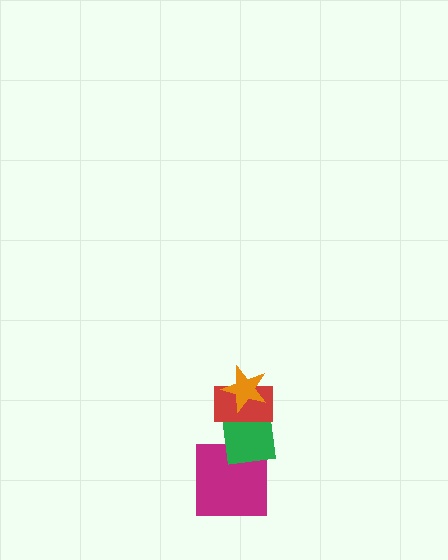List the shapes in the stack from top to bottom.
From top to bottom: the orange star, the red rectangle, the green square, the magenta square.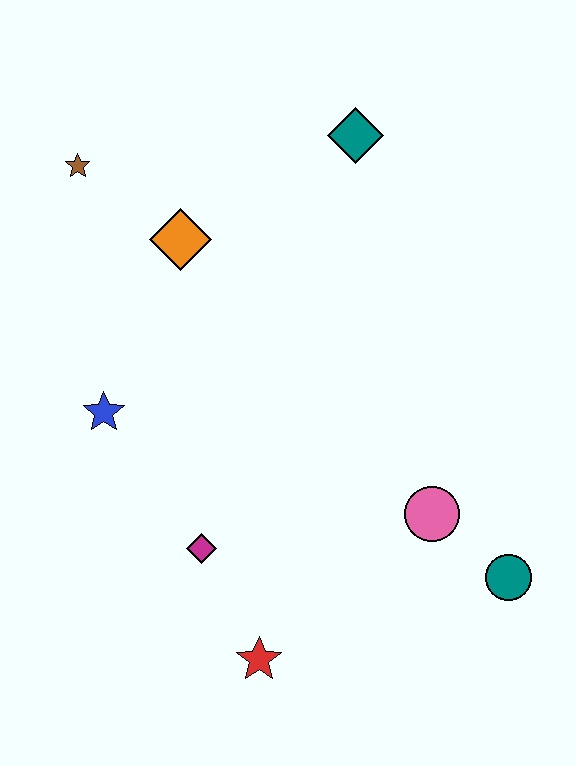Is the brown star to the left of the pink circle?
Yes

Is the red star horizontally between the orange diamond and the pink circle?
Yes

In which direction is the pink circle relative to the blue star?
The pink circle is to the right of the blue star.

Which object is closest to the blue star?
The magenta diamond is closest to the blue star.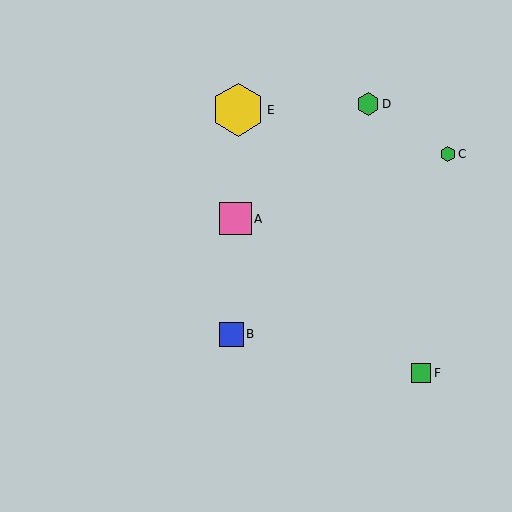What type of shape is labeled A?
Shape A is a pink square.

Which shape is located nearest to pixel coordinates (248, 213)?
The pink square (labeled A) at (235, 219) is nearest to that location.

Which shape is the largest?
The yellow hexagon (labeled E) is the largest.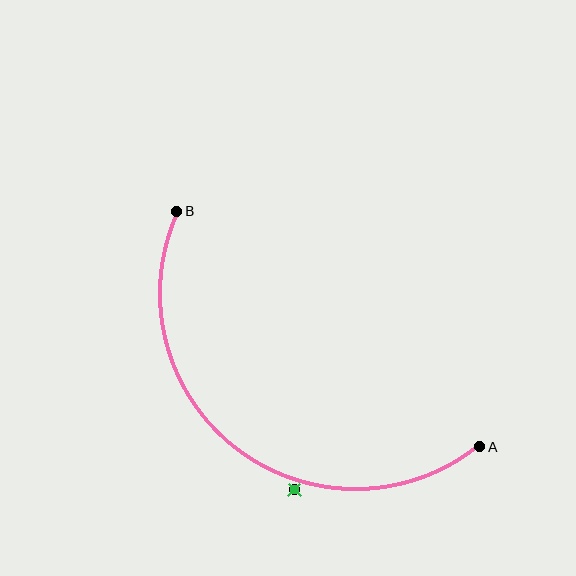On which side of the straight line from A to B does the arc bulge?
The arc bulges below and to the left of the straight line connecting A and B.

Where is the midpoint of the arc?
The arc midpoint is the point on the curve farthest from the straight line joining A and B. It sits below and to the left of that line.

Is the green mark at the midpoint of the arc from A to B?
No — the green mark does not lie on the arc at all. It sits slightly outside the curve.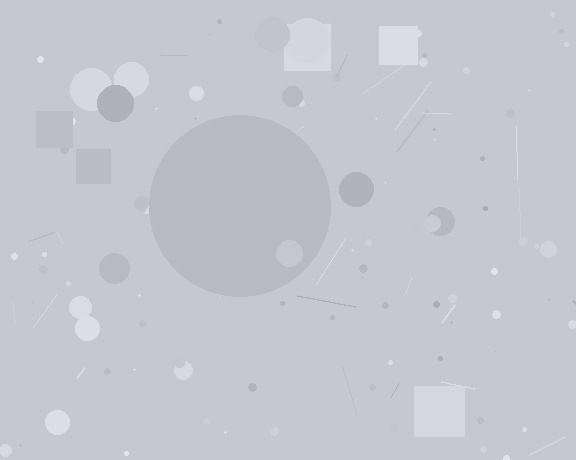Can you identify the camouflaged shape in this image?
The camouflaged shape is a circle.